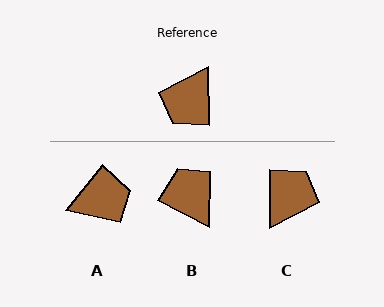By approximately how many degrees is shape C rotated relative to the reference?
Approximately 180 degrees counter-clockwise.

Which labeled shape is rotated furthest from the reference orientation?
C, about 180 degrees away.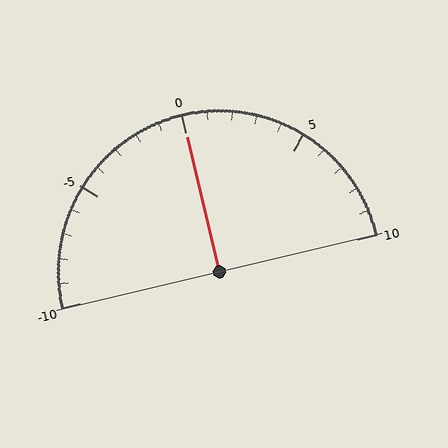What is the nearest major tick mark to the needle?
The nearest major tick mark is 0.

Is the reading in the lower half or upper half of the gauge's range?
The reading is in the upper half of the range (-10 to 10).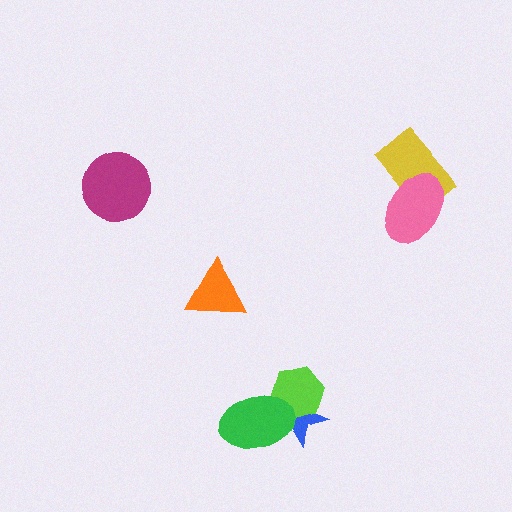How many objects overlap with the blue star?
2 objects overlap with the blue star.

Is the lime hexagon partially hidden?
Yes, it is partially covered by another shape.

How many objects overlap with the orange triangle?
0 objects overlap with the orange triangle.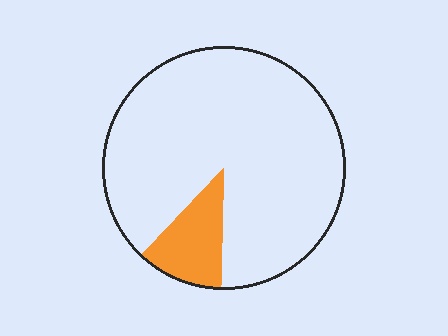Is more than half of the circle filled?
No.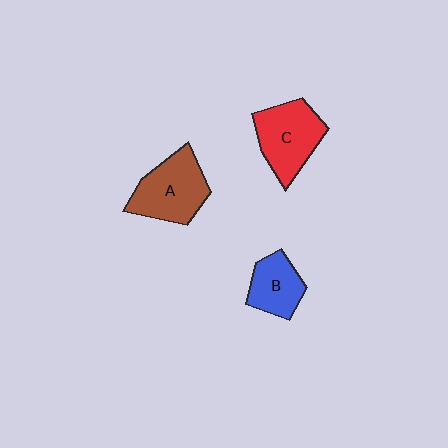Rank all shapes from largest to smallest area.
From largest to smallest: A (brown), C (red), B (blue).